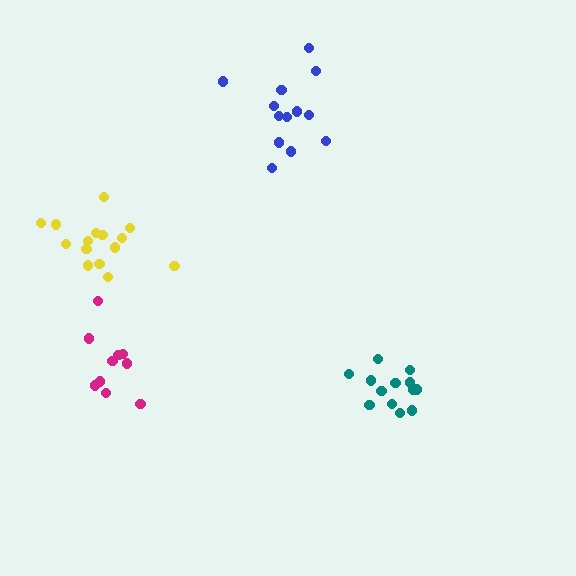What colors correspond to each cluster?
The clusters are colored: magenta, teal, blue, yellow.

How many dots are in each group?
Group 1: 10 dots, Group 2: 13 dots, Group 3: 13 dots, Group 4: 15 dots (51 total).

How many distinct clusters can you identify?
There are 4 distinct clusters.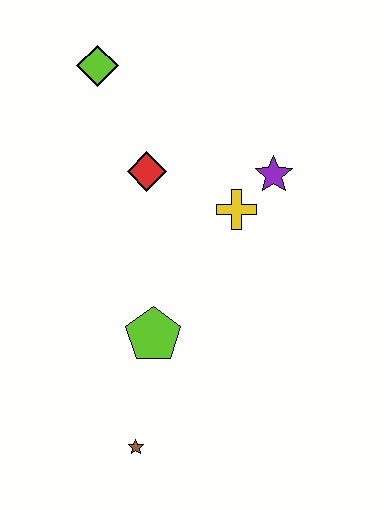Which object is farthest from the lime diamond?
The brown star is farthest from the lime diamond.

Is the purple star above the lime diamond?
No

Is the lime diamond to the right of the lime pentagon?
No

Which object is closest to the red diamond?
The yellow cross is closest to the red diamond.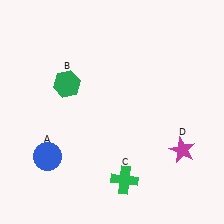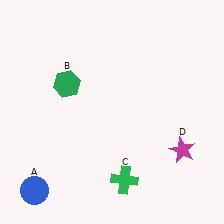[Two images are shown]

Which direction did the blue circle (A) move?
The blue circle (A) moved down.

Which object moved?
The blue circle (A) moved down.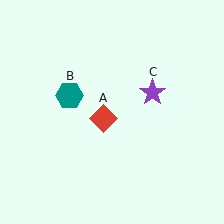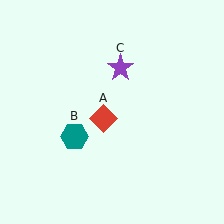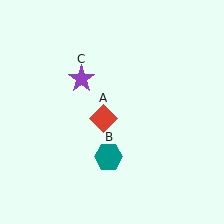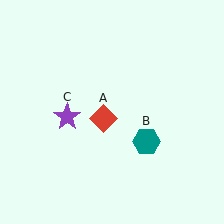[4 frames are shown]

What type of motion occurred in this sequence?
The teal hexagon (object B), purple star (object C) rotated counterclockwise around the center of the scene.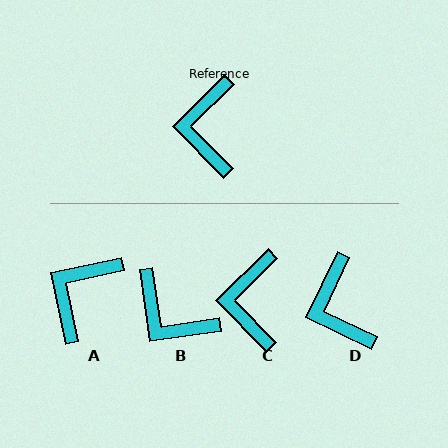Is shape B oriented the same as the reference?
No, it is off by about 54 degrees.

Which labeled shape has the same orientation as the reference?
C.